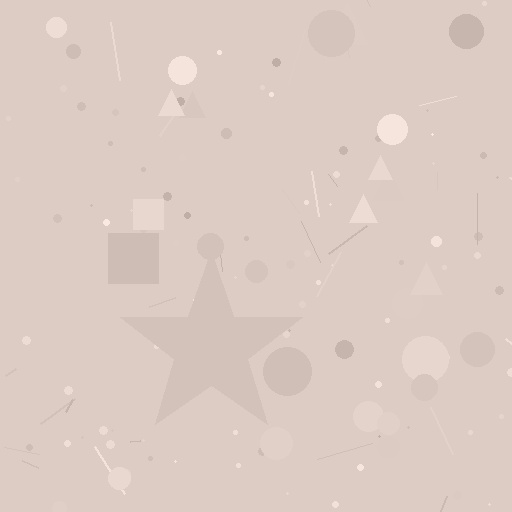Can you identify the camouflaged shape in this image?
The camouflaged shape is a star.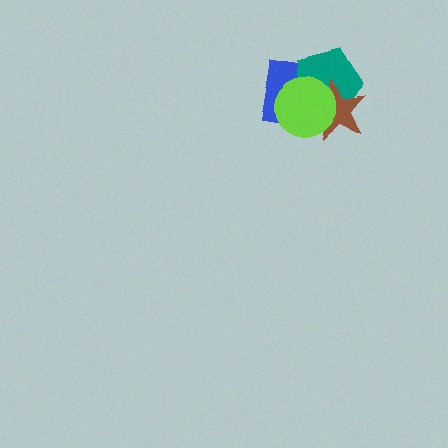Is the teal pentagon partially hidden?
Yes, it is partially covered by another shape.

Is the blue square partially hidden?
Yes, it is partially covered by another shape.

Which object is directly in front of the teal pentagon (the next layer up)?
The brown star is directly in front of the teal pentagon.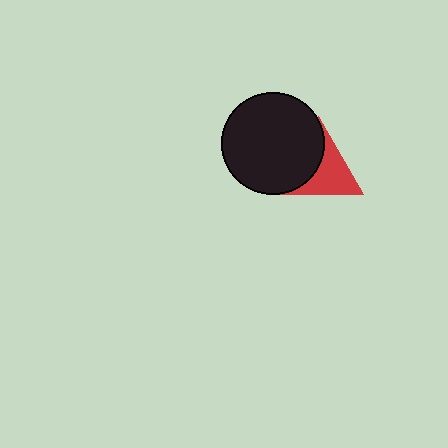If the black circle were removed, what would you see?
You would see the complete red triangle.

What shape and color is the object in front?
The object in front is a black circle.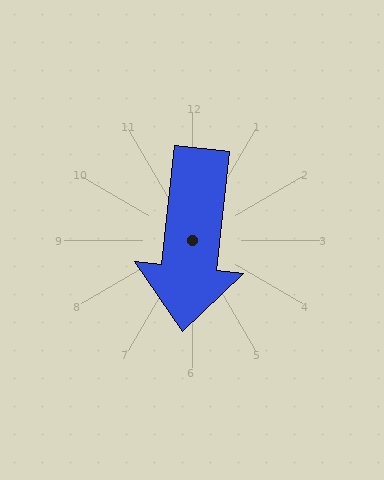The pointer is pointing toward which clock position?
Roughly 6 o'clock.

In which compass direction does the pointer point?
South.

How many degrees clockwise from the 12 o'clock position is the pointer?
Approximately 186 degrees.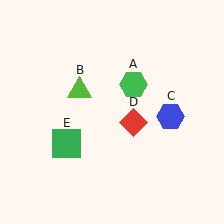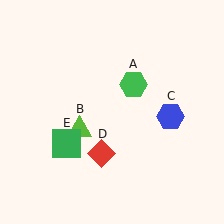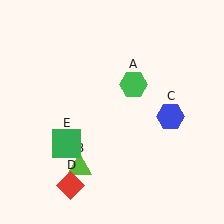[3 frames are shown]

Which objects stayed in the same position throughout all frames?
Green hexagon (object A) and blue hexagon (object C) and green square (object E) remained stationary.